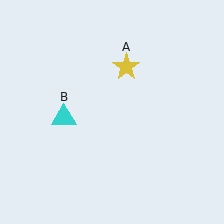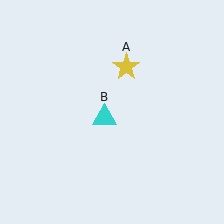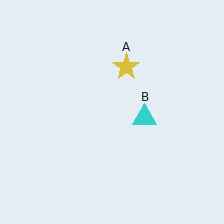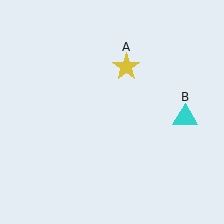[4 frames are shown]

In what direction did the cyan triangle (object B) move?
The cyan triangle (object B) moved right.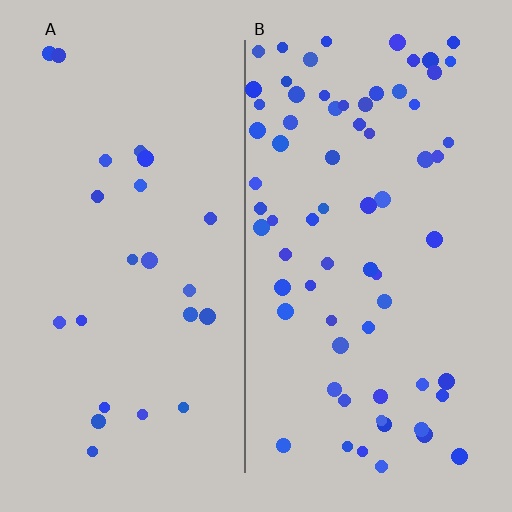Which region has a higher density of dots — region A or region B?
B (the right).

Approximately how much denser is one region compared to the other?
Approximately 2.9× — region B over region A.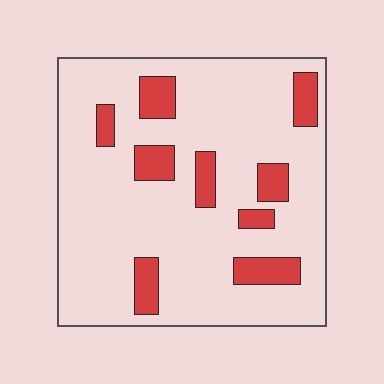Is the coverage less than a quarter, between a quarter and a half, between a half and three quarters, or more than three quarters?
Less than a quarter.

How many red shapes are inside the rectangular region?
9.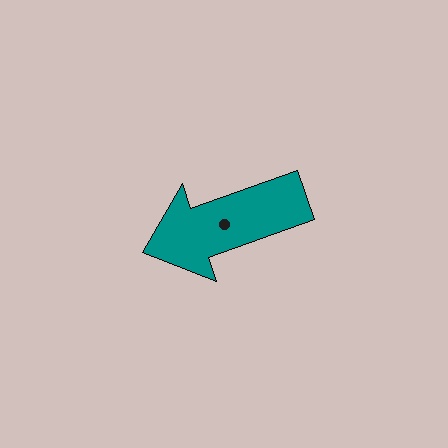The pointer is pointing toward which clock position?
Roughly 8 o'clock.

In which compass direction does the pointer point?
West.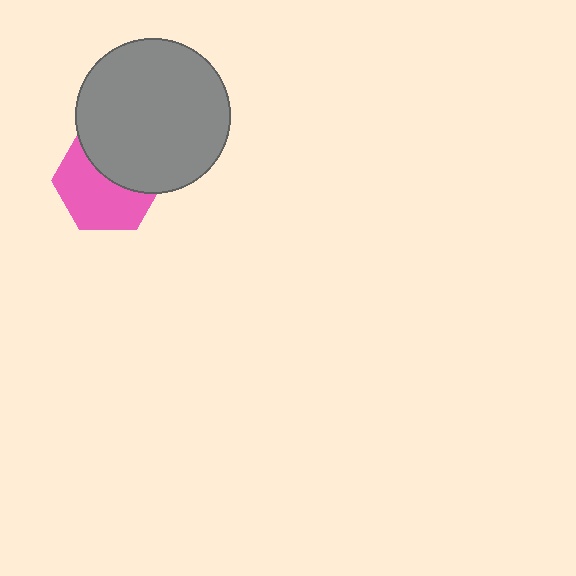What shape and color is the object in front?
The object in front is a gray circle.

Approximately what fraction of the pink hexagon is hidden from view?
Roughly 42% of the pink hexagon is hidden behind the gray circle.